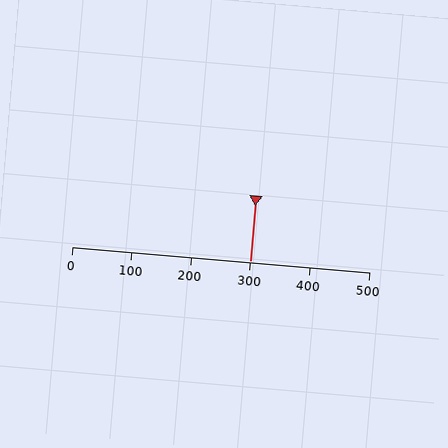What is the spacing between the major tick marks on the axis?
The major ticks are spaced 100 apart.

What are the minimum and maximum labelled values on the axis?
The axis runs from 0 to 500.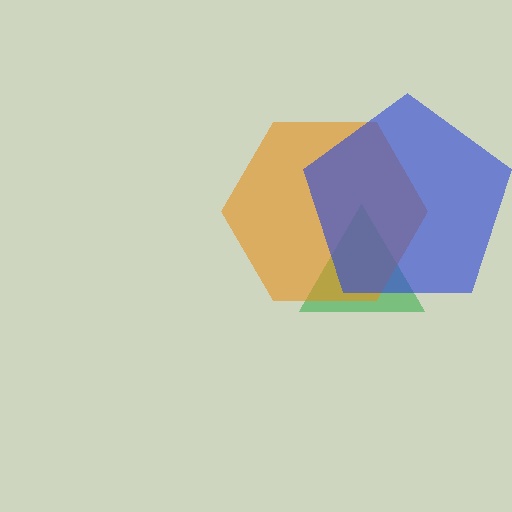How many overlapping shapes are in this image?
There are 3 overlapping shapes in the image.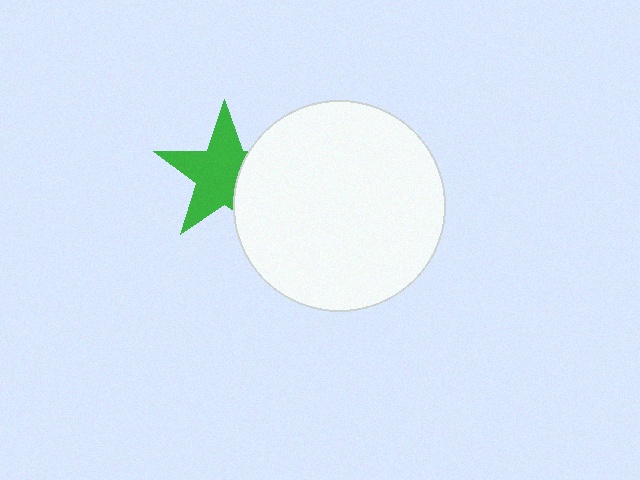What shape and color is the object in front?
The object in front is a white circle.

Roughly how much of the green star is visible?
Most of it is visible (roughly 68%).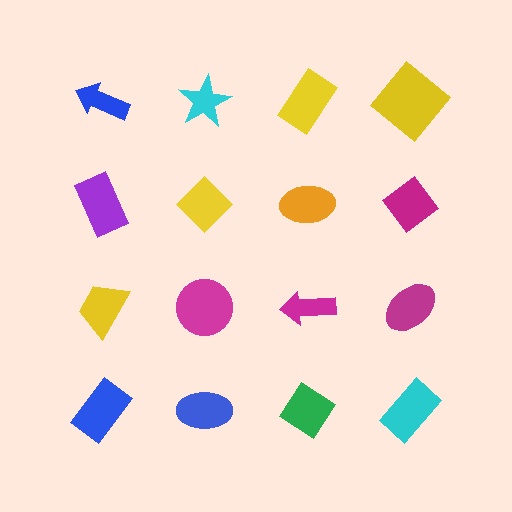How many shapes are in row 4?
4 shapes.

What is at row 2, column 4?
A magenta diamond.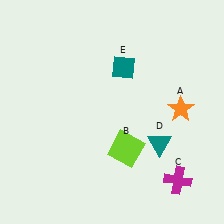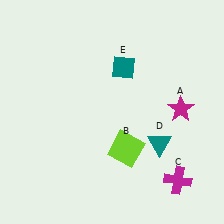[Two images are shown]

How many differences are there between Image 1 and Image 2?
There is 1 difference between the two images.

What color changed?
The star (A) changed from orange in Image 1 to magenta in Image 2.